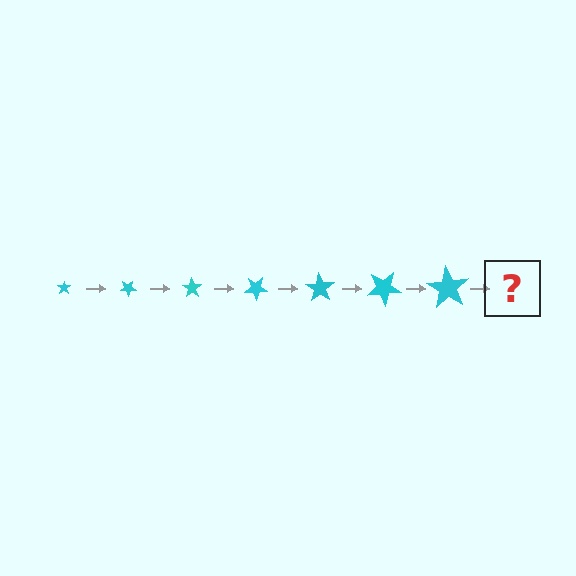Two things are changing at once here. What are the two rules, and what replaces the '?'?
The two rules are that the star grows larger each step and it rotates 35 degrees each step. The '?' should be a star, larger than the previous one and rotated 245 degrees from the start.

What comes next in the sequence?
The next element should be a star, larger than the previous one and rotated 245 degrees from the start.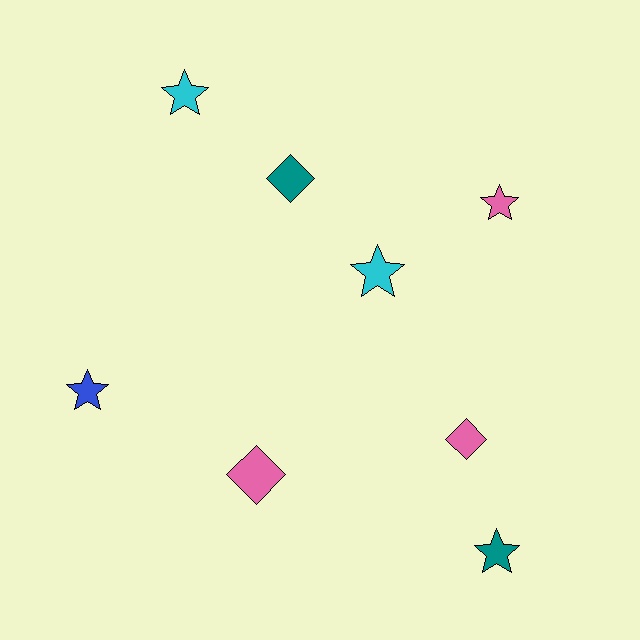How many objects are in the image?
There are 8 objects.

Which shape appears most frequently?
Star, with 5 objects.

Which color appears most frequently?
Pink, with 3 objects.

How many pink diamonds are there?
There are 2 pink diamonds.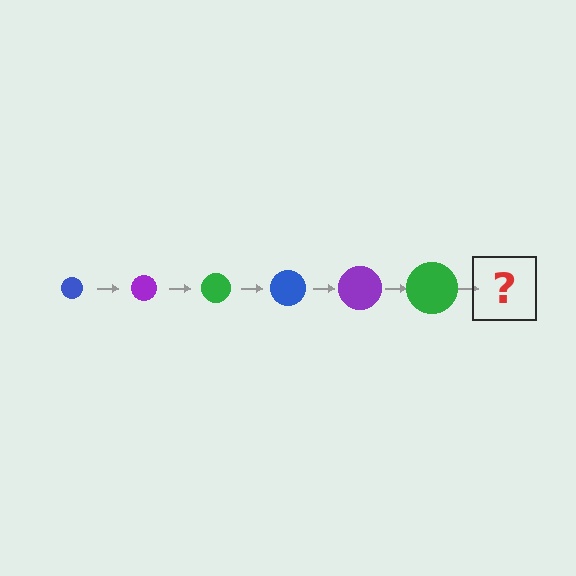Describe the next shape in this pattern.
It should be a blue circle, larger than the previous one.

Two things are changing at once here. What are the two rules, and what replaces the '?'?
The two rules are that the circle grows larger each step and the color cycles through blue, purple, and green. The '?' should be a blue circle, larger than the previous one.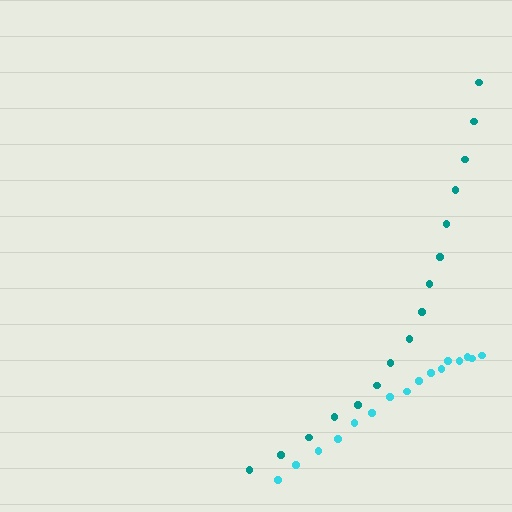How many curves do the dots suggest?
There are 2 distinct paths.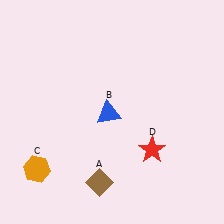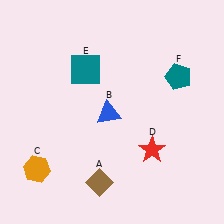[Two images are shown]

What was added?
A teal square (E), a teal pentagon (F) were added in Image 2.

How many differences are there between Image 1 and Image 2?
There are 2 differences between the two images.